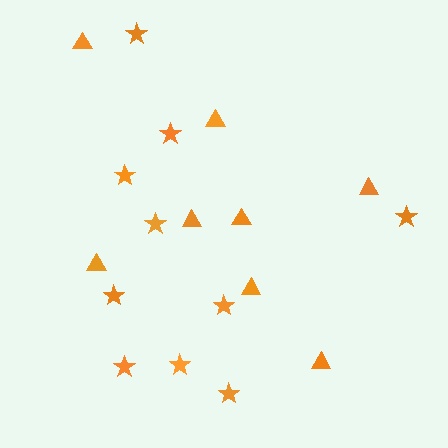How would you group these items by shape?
There are 2 groups: one group of stars (10) and one group of triangles (8).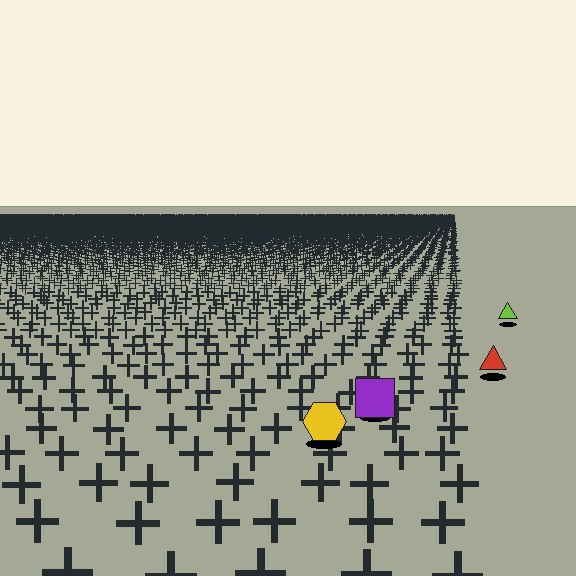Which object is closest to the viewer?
The yellow hexagon is closest. The texture marks near it are larger and more spread out.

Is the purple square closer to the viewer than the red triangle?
Yes. The purple square is closer — you can tell from the texture gradient: the ground texture is coarser near it.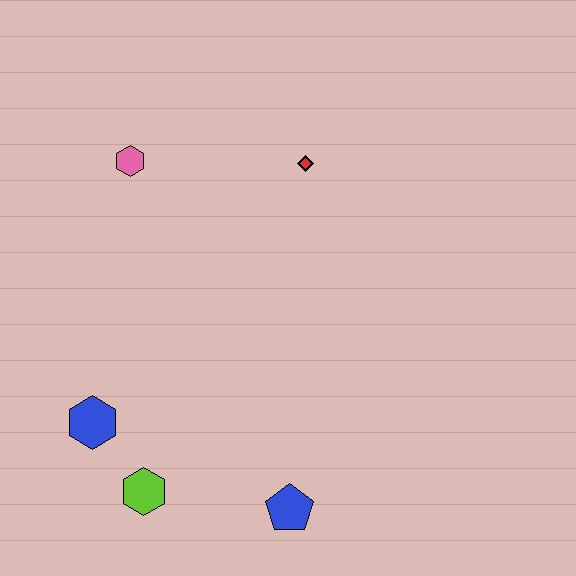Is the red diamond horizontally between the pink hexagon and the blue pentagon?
No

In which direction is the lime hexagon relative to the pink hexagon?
The lime hexagon is below the pink hexagon.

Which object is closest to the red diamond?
The pink hexagon is closest to the red diamond.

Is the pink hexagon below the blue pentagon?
No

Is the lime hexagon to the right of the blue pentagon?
No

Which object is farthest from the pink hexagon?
The blue pentagon is farthest from the pink hexagon.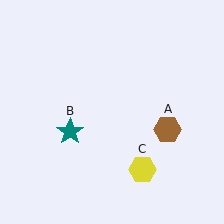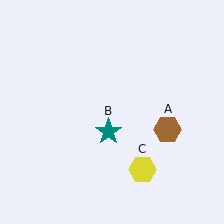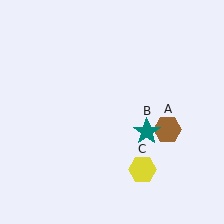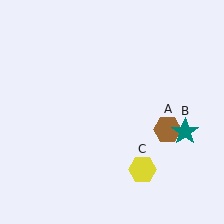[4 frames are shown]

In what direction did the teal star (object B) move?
The teal star (object B) moved right.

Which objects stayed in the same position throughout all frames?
Brown hexagon (object A) and yellow hexagon (object C) remained stationary.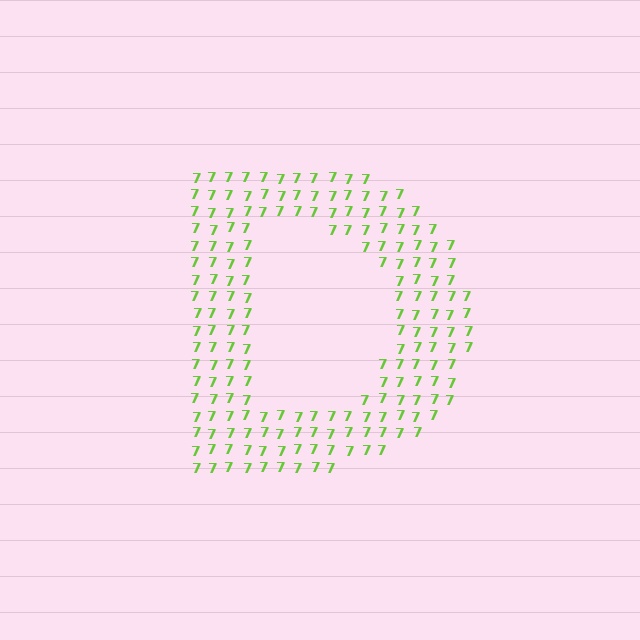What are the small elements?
The small elements are digit 7's.